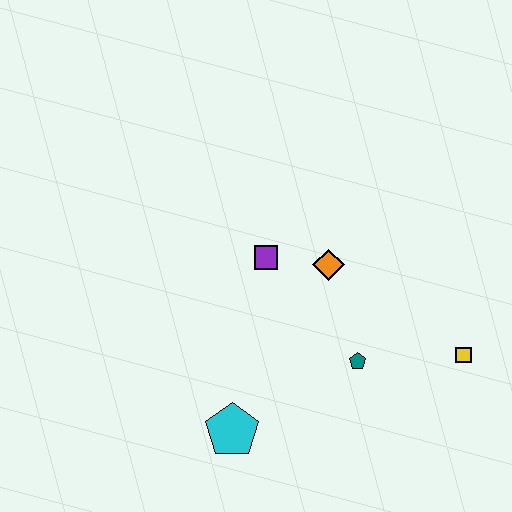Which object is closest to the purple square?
The orange diamond is closest to the purple square.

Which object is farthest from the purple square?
The yellow square is farthest from the purple square.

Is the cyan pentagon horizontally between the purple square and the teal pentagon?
No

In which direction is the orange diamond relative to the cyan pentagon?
The orange diamond is above the cyan pentagon.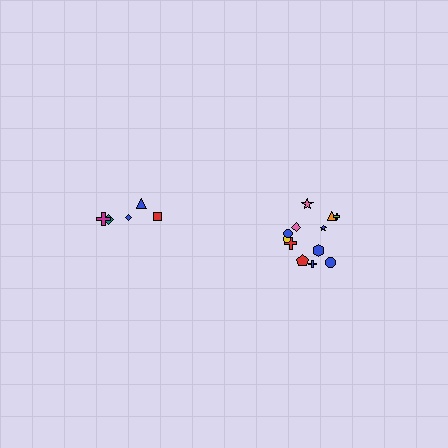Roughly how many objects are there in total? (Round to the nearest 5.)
Roughly 15 objects in total.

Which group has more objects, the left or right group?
The right group.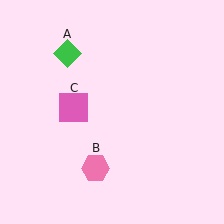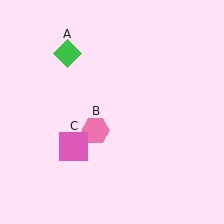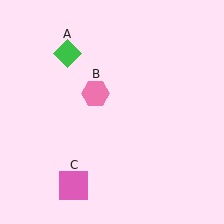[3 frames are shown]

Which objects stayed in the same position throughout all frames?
Green diamond (object A) remained stationary.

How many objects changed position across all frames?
2 objects changed position: pink hexagon (object B), pink square (object C).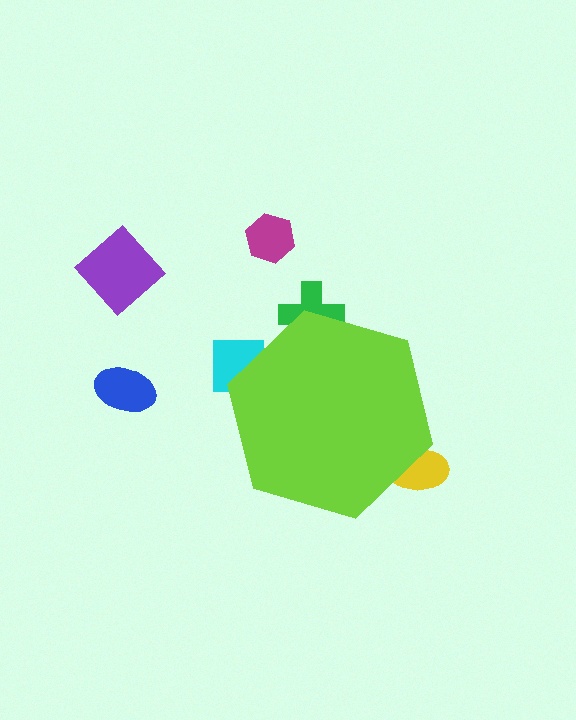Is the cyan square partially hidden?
Yes, the cyan square is partially hidden behind the lime hexagon.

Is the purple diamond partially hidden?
No, the purple diamond is fully visible.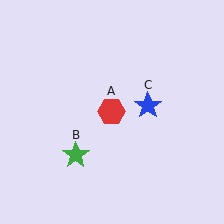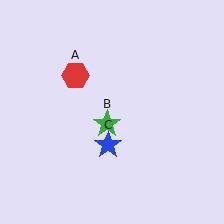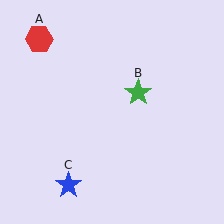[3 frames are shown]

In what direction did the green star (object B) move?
The green star (object B) moved up and to the right.